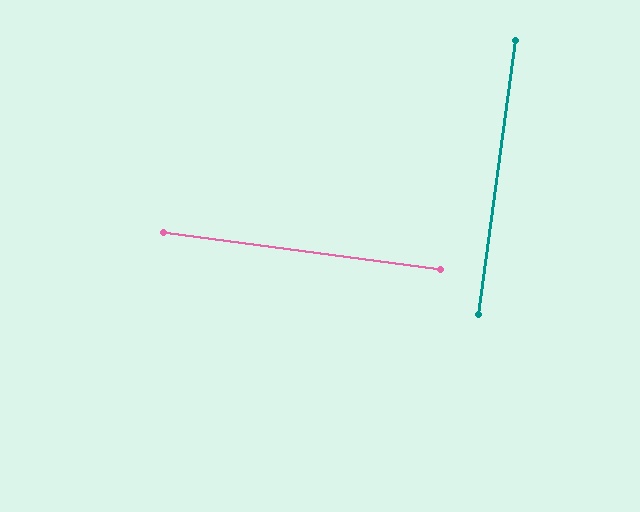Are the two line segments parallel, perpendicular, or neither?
Perpendicular — they meet at approximately 90°.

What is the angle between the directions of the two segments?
Approximately 90 degrees.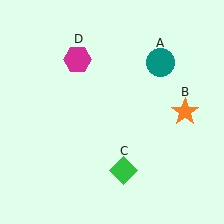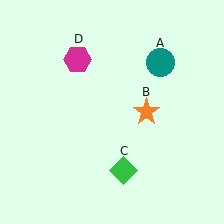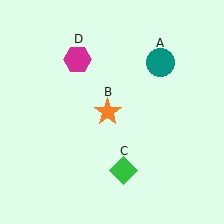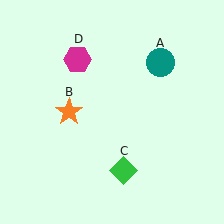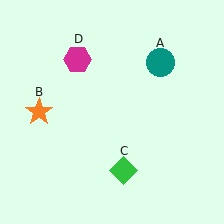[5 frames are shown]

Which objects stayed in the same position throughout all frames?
Teal circle (object A) and green diamond (object C) and magenta hexagon (object D) remained stationary.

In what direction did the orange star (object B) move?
The orange star (object B) moved left.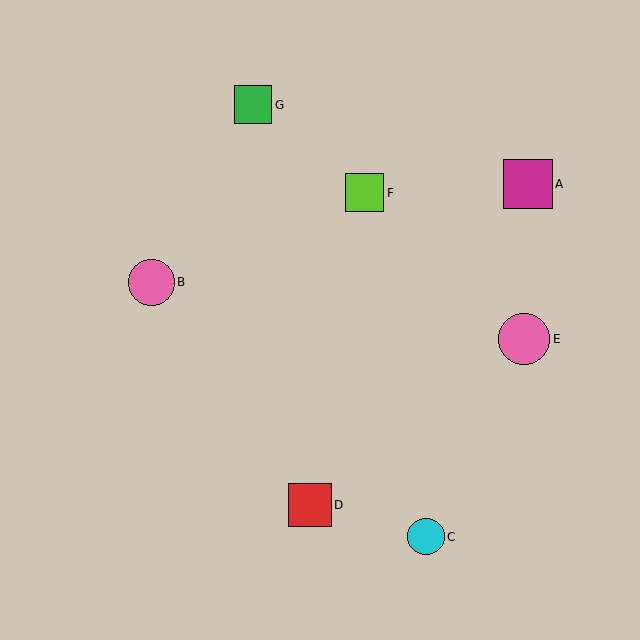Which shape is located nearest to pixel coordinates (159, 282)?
The pink circle (labeled B) at (152, 282) is nearest to that location.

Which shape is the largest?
The pink circle (labeled E) is the largest.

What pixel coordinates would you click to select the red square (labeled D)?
Click at (310, 505) to select the red square D.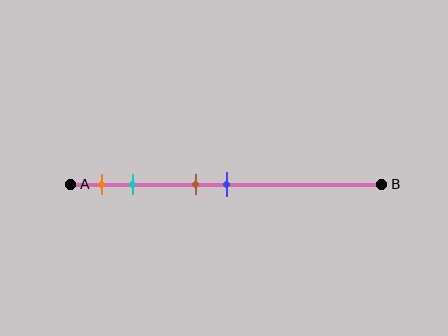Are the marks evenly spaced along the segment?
No, the marks are not evenly spaced.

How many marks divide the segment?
There are 4 marks dividing the segment.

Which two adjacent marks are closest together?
The brown and blue marks are the closest adjacent pair.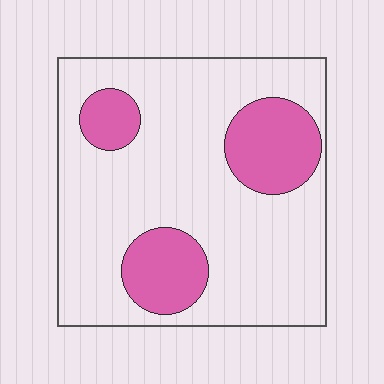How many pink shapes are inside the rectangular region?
3.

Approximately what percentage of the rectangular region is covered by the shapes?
Approximately 25%.